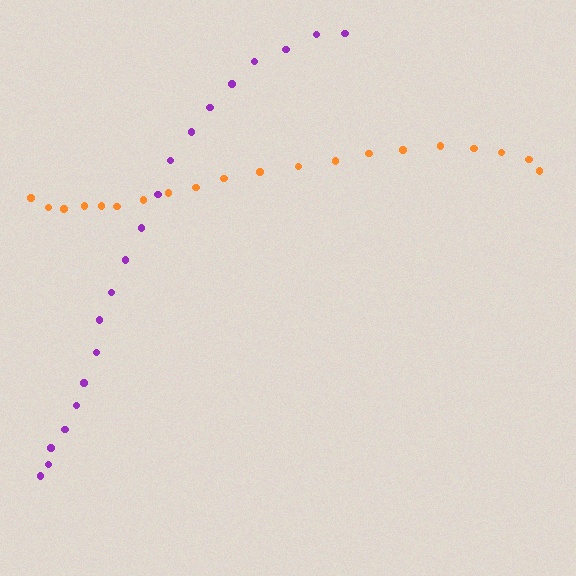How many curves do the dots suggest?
There are 2 distinct paths.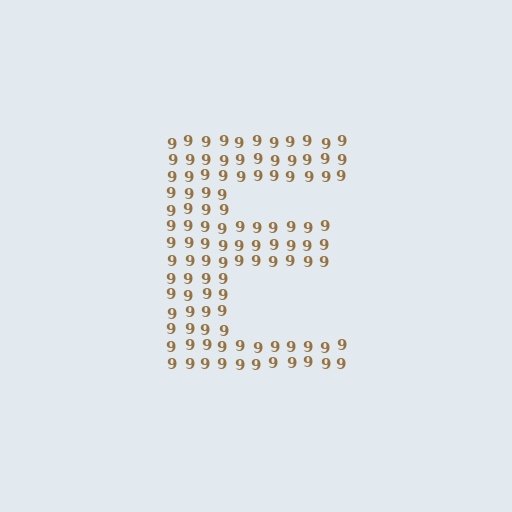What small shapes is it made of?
It is made of small digit 9's.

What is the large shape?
The large shape is the letter E.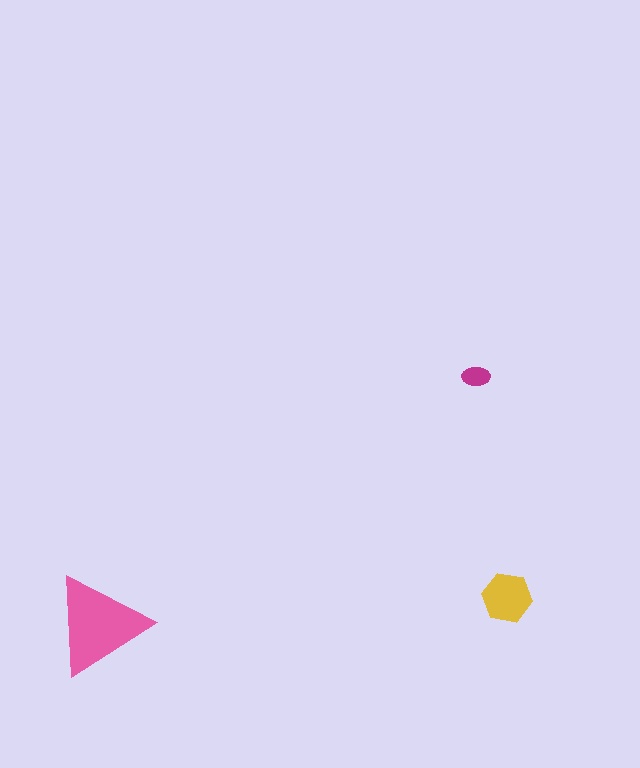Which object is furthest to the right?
The yellow hexagon is rightmost.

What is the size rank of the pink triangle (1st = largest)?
1st.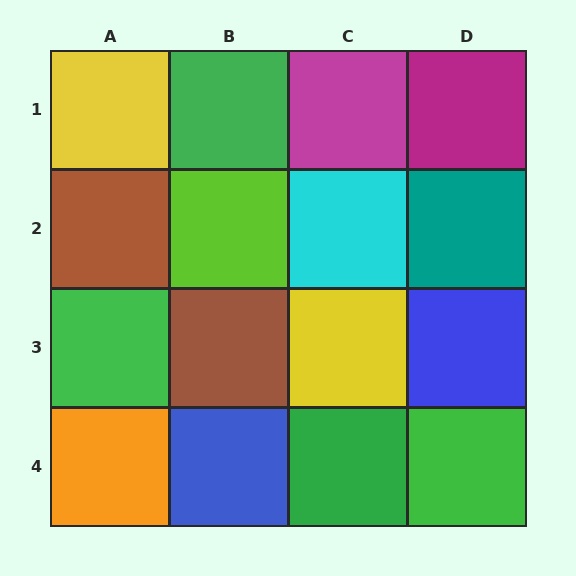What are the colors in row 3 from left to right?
Green, brown, yellow, blue.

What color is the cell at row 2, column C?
Cyan.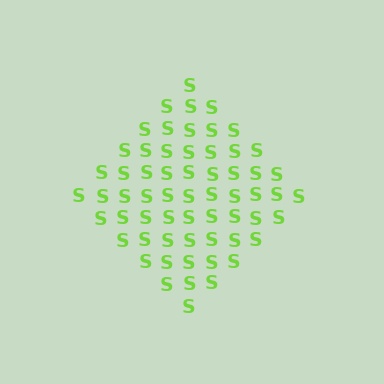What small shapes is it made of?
It is made of small letter S's.